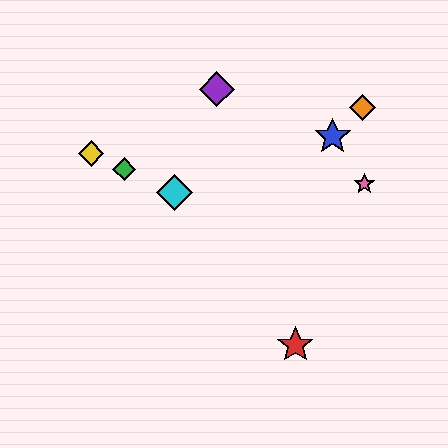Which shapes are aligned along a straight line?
The green diamond, the yellow diamond, the cyan diamond are aligned along a straight line.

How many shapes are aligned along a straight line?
3 shapes (the green diamond, the yellow diamond, the cyan diamond) are aligned along a straight line.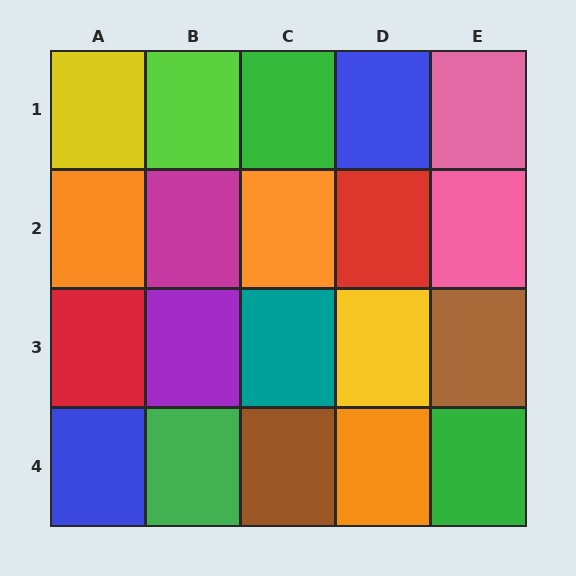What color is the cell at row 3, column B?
Purple.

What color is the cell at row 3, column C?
Teal.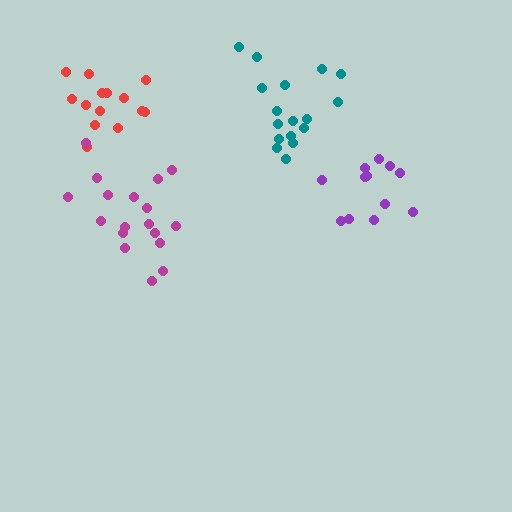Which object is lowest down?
The magenta cluster is bottommost.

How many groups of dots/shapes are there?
There are 4 groups.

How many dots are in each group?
Group 1: 12 dots, Group 2: 14 dots, Group 3: 18 dots, Group 4: 17 dots (61 total).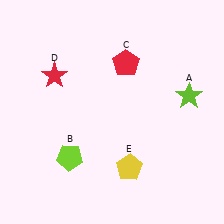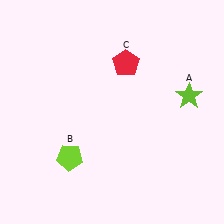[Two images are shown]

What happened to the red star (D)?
The red star (D) was removed in Image 2. It was in the top-left area of Image 1.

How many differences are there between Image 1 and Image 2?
There are 2 differences between the two images.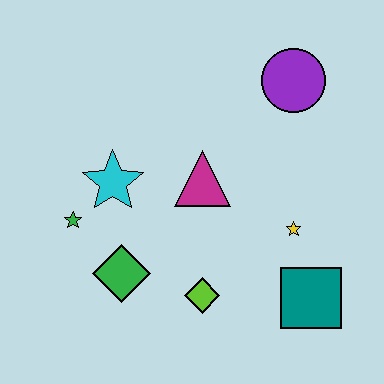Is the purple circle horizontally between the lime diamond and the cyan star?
No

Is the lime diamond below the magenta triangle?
Yes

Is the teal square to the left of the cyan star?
No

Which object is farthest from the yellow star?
The green star is farthest from the yellow star.